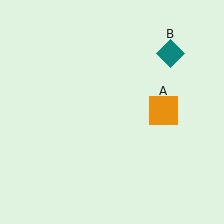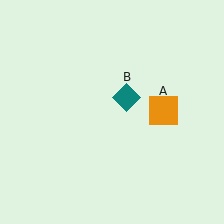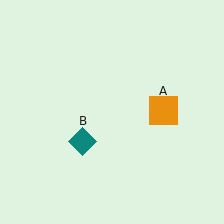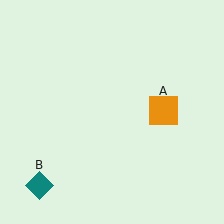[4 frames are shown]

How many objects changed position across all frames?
1 object changed position: teal diamond (object B).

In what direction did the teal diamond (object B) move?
The teal diamond (object B) moved down and to the left.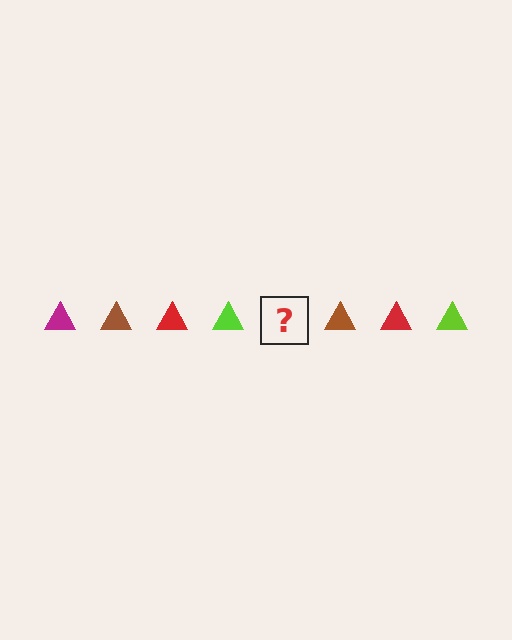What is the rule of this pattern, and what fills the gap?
The rule is that the pattern cycles through magenta, brown, red, lime triangles. The gap should be filled with a magenta triangle.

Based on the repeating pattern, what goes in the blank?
The blank should be a magenta triangle.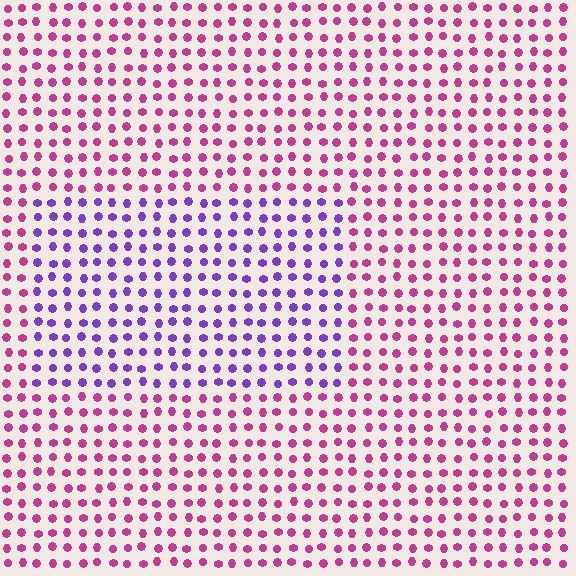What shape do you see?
I see a rectangle.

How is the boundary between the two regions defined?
The boundary is defined purely by a slight shift in hue (about 50 degrees). Spacing, size, and orientation are identical on both sides.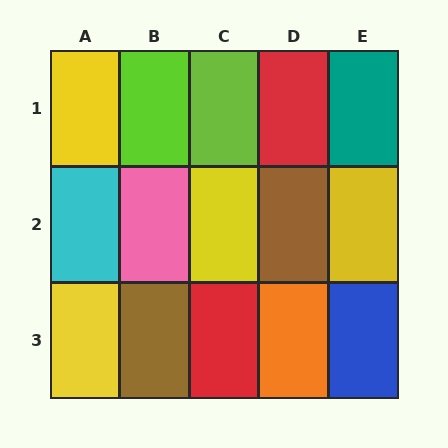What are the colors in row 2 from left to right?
Cyan, pink, yellow, brown, yellow.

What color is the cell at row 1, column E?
Teal.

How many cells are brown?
2 cells are brown.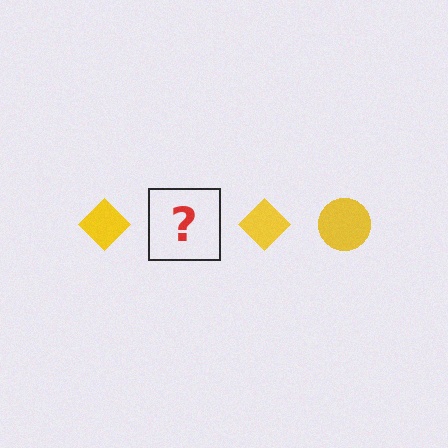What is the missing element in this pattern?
The missing element is a yellow circle.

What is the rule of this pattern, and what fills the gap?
The rule is that the pattern cycles through diamond, circle shapes in yellow. The gap should be filled with a yellow circle.